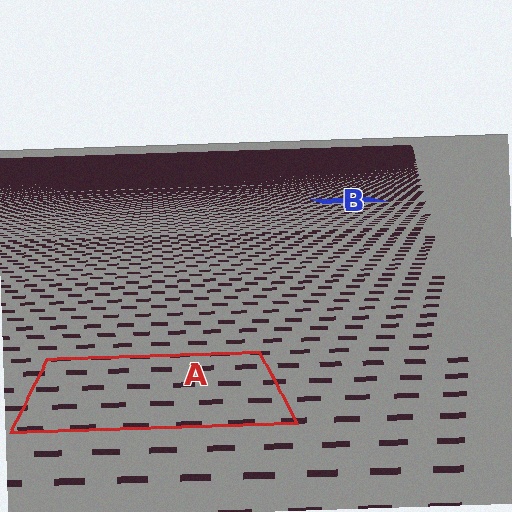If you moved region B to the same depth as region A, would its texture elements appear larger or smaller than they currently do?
They would appear larger. At a closer depth, the same texture elements are projected at a bigger on-screen size.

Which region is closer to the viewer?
Region A is closer. The texture elements there are larger and more spread out.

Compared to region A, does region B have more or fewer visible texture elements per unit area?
Region B has more texture elements per unit area — they are packed more densely because it is farther away.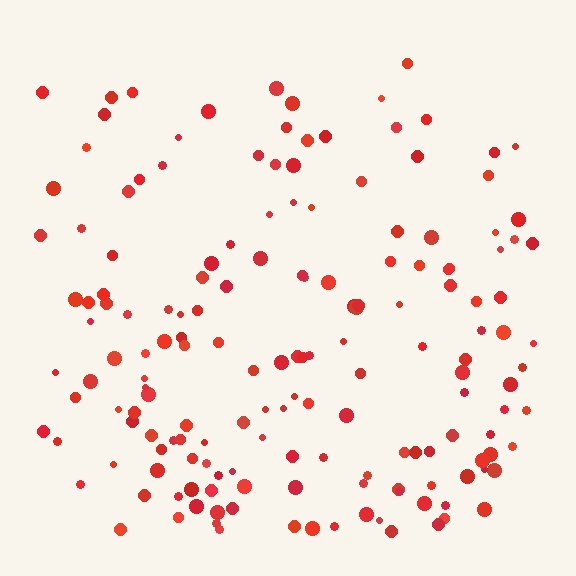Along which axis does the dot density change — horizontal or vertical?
Vertical.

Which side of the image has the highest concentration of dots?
The bottom.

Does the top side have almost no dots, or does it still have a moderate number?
Still a moderate number, just noticeably fewer than the bottom.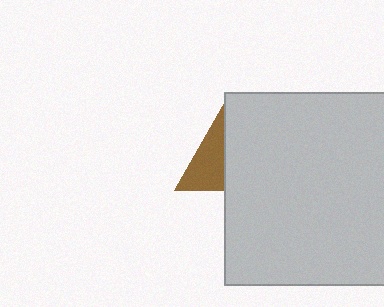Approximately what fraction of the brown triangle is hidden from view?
Roughly 56% of the brown triangle is hidden behind the light gray rectangle.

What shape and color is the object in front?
The object in front is a light gray rectangle.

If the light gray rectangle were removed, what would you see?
You would see the complete brown triangle.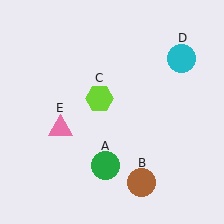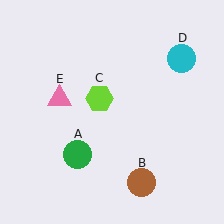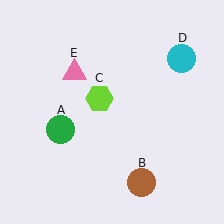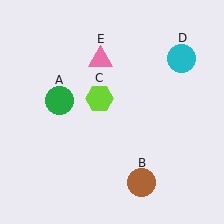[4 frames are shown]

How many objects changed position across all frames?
2 objects changed position: green circle (object A), pink triangle (object E).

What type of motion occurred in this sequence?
The green circle (object A), pink triangle (object E) rotated clockwise around the center of the scene.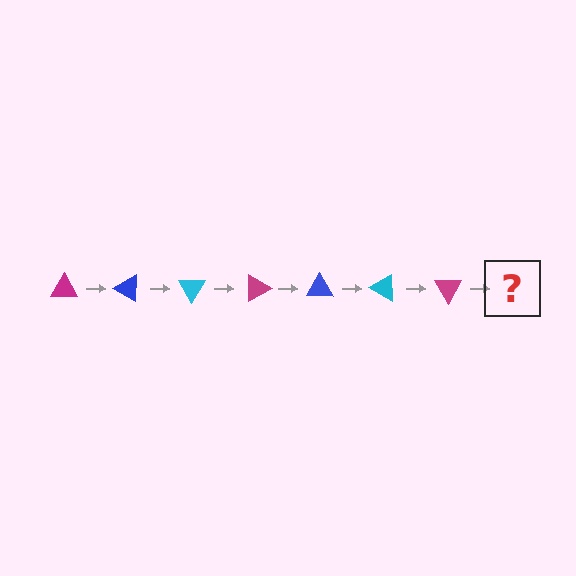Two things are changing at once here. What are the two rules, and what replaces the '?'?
The two rules are that it rotates 30 degrees each step and the color cycles through magenta, blue, and cyan. The '?' should be a blue triangle, rotated 210 degrees from the start.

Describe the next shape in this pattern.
It should be a blue triangle, rotated 210 degrees from the start.